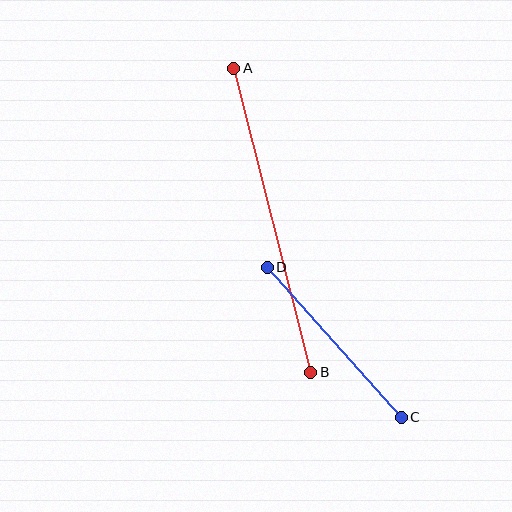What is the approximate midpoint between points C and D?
The midpoint is at approximately (334, 342) pixels.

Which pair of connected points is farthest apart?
Points A and B are farthest apart.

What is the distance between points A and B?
The distance is approximately 314 pixels.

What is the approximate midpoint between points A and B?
The midpoint is at approximately (272, 220) pixels.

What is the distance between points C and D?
The distance is approximately 201 pixels.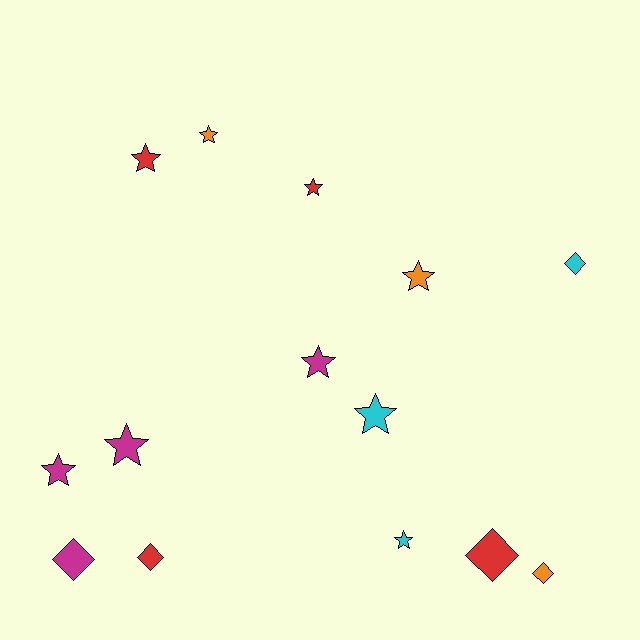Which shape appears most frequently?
Star, with 9 objects.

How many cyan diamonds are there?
There is 1 cyan diamond.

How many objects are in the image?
There are 14 objects.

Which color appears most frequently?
Red, with 4 objects.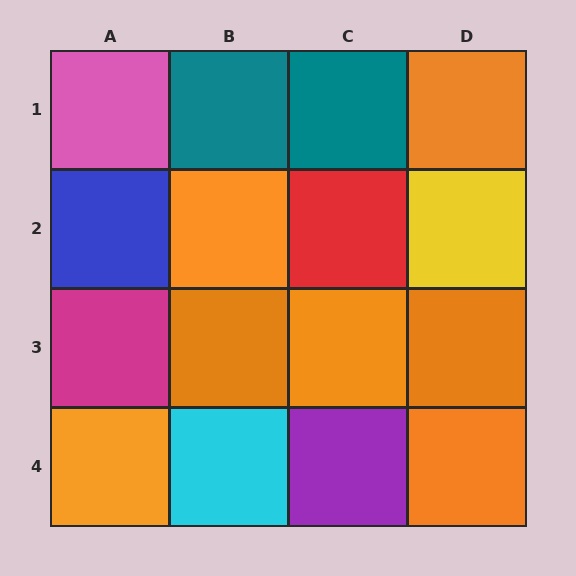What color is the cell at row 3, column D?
Orange.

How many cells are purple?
1 cell is purple.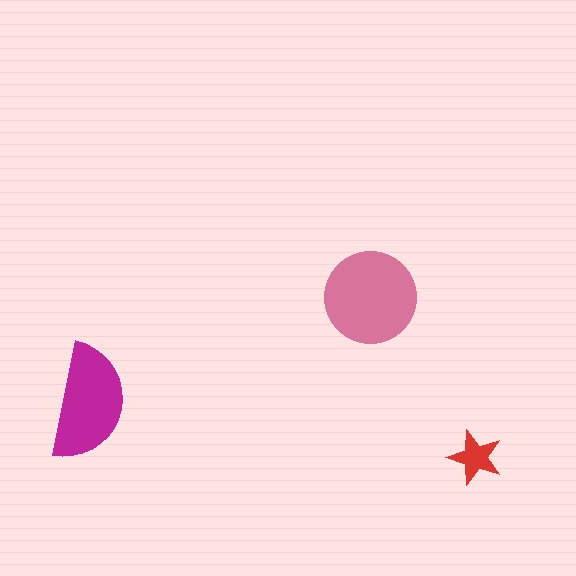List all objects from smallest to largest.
The red star, the magenta semicircle, the pink circle.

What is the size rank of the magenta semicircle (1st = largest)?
2nd.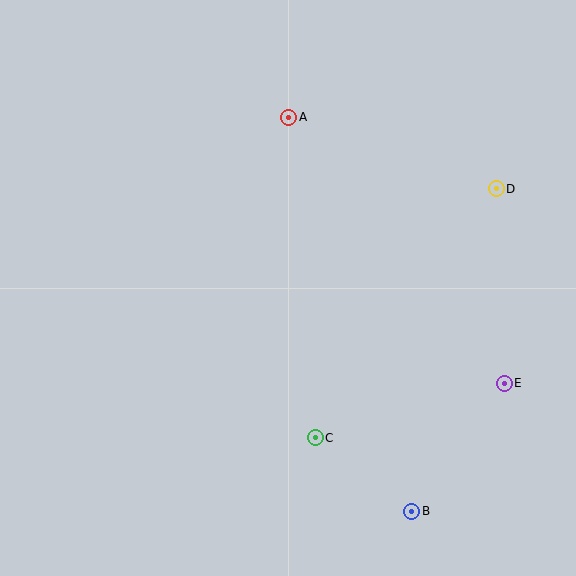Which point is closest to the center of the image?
Point C at (315, 438) is closest to the center.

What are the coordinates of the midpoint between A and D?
The midpoint between A and D is at (393, 153).